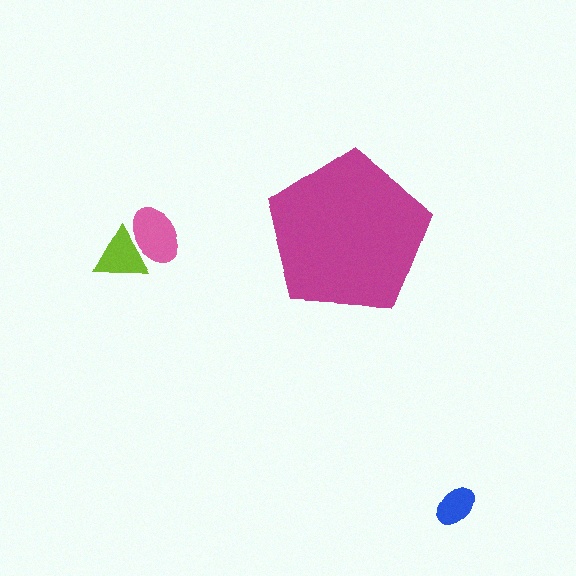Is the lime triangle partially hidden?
No, the lime triangle is fully visible.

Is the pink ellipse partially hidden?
No, the pink ellipse is fully visible.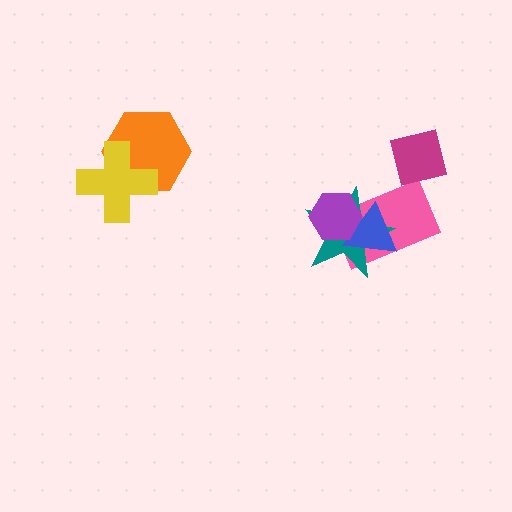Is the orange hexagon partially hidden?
Yes, it is partially covered by another shape.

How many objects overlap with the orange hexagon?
1 object overlaps with the orange hexagon.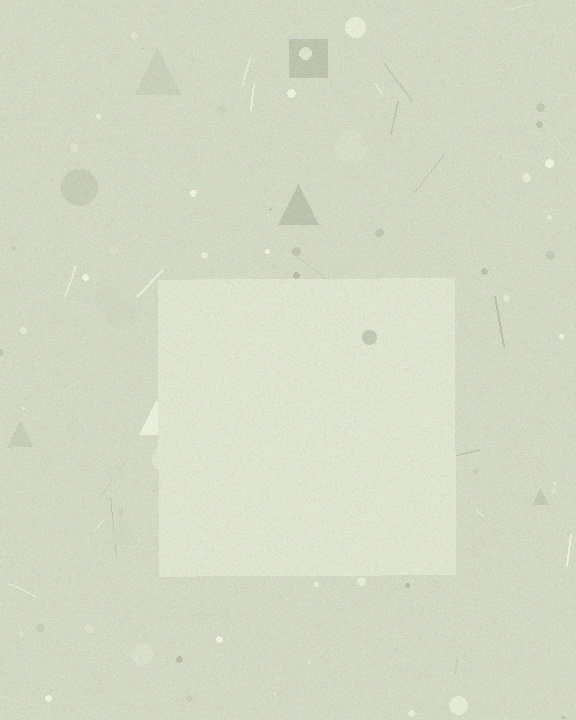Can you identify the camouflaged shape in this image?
The camouflaged shape is a square.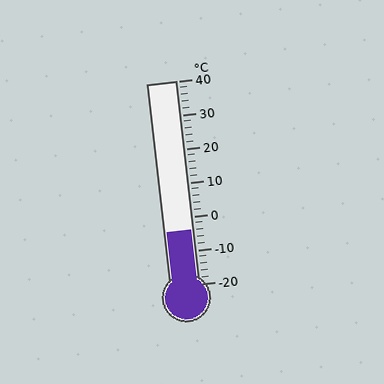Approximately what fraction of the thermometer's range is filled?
The thermometer is filled to approximately 25% of its range.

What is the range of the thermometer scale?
The thermometer scale ranges from -20°C to 40°C.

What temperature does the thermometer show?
The thermometer shows approximately -4°C.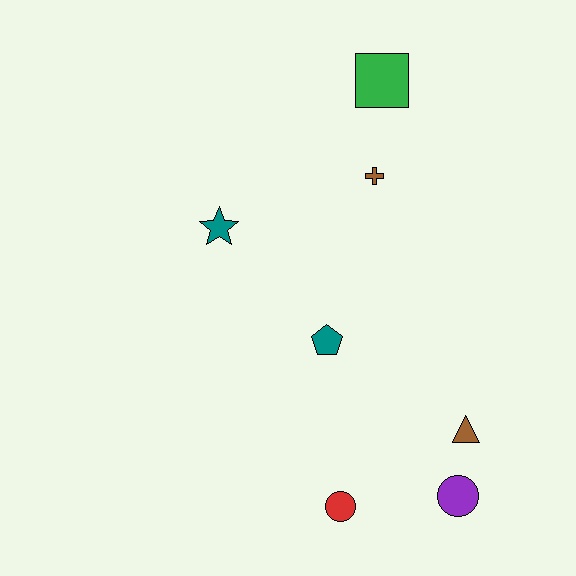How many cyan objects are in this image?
There are no cyan objects.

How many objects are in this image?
There are 7 objects.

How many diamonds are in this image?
There are no diamonds.